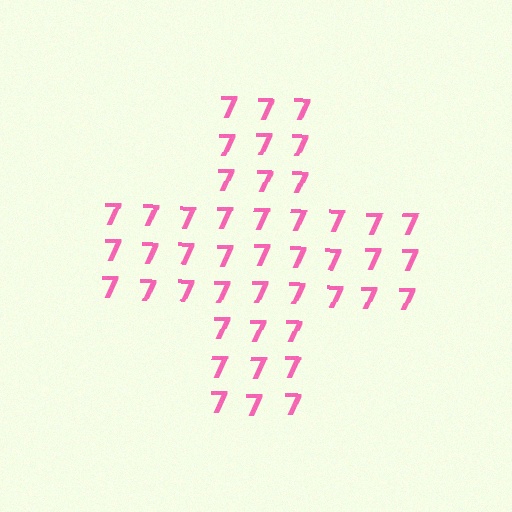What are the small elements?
The small elements are digit 7's.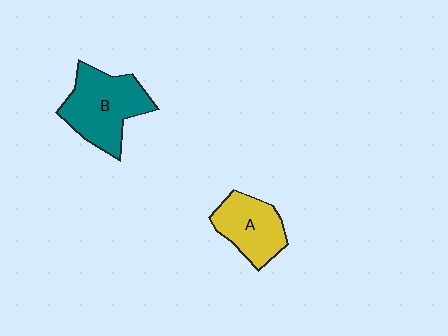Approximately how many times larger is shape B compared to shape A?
Approximately 1.4 times.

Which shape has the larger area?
Shape B (teal).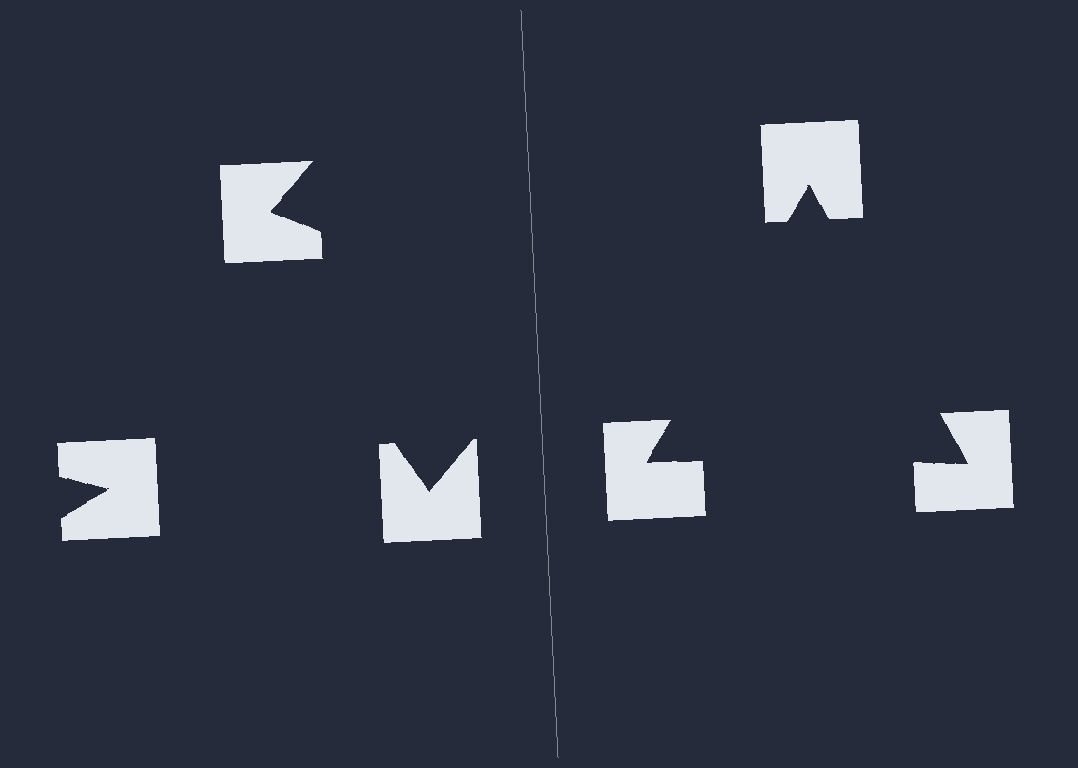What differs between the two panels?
The notched squares are positioned identically on both sides; only the wedge orientations differ. On the right they align to a triangle; on the left they are misaligned.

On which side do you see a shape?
An illusory triangle appears on the right side. On the left side the wedge cuts are rotated, so no coherent shape forms.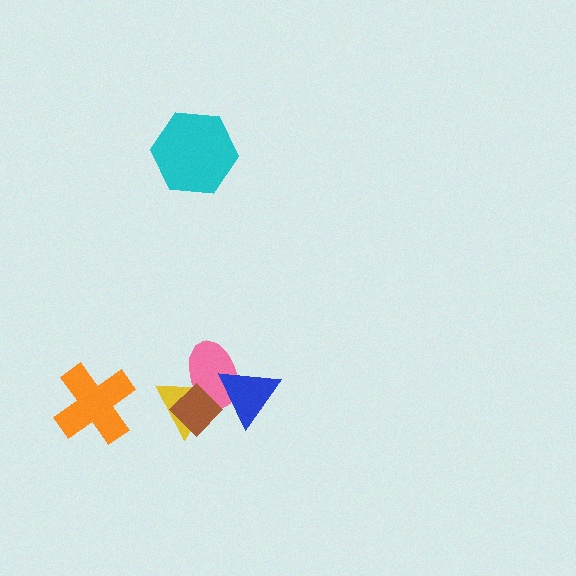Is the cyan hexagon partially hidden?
No, no other shape covers it.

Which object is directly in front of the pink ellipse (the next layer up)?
The brown diamond is directly in front of the pink ellipse.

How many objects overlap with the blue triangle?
3 objects overlap with the blue triangle.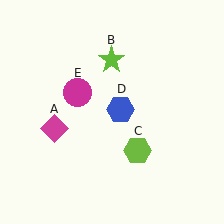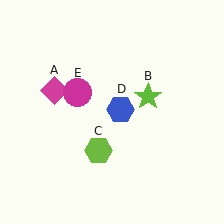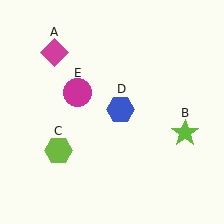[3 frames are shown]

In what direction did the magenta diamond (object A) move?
The magenta diamond (object A) moved up.